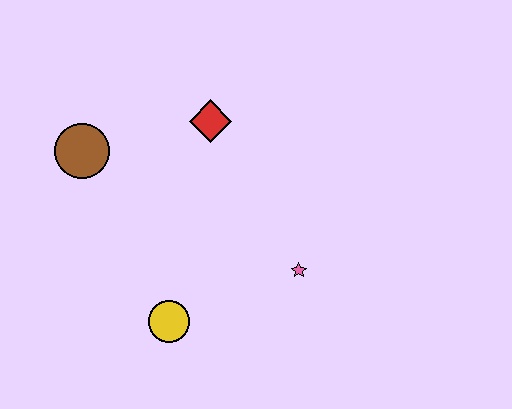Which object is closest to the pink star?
The yellow circle is closest to the pink star.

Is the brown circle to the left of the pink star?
Yes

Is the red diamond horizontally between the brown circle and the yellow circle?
No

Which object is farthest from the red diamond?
The yellow circle is farthest from the red diamond.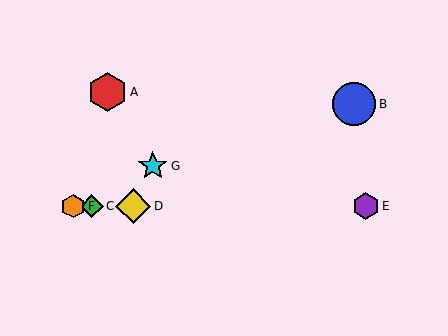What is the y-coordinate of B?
Object B is at y≈104.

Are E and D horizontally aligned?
Yes, both are at y≈206.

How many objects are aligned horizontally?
4 objects (C, D, E, F) are aligned horizontally.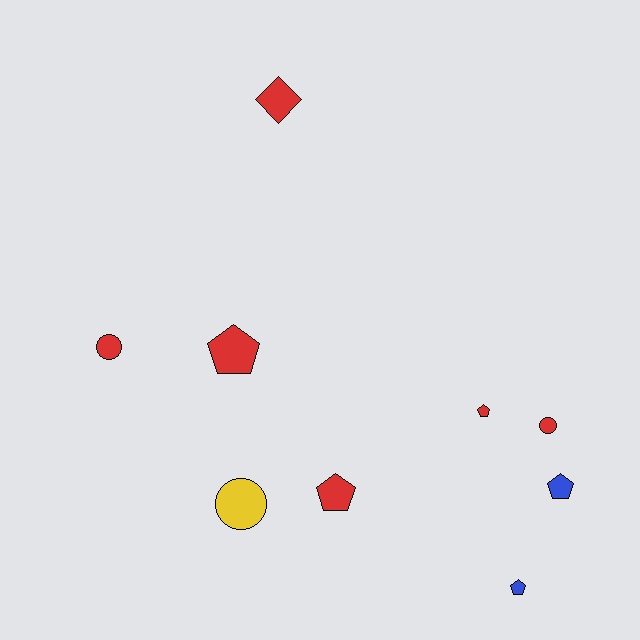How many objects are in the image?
There are 9 objects.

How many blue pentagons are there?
There are 2 blue pentagons.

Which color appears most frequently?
Red, with 6 objects.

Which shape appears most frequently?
Pentagon, with 5 objects.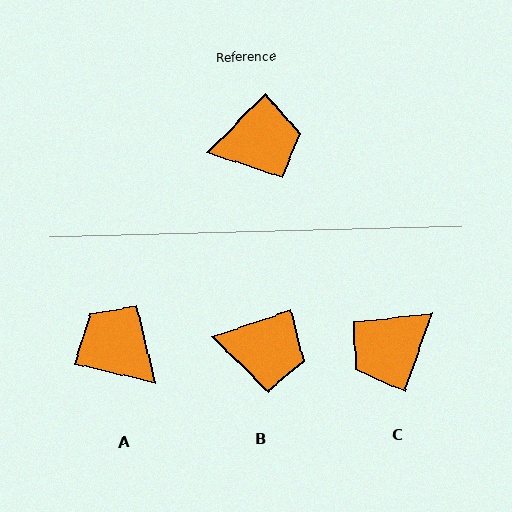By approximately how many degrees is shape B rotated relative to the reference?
Approximately 27 degrees clockwise.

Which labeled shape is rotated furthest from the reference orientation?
C, about 155 degrees away.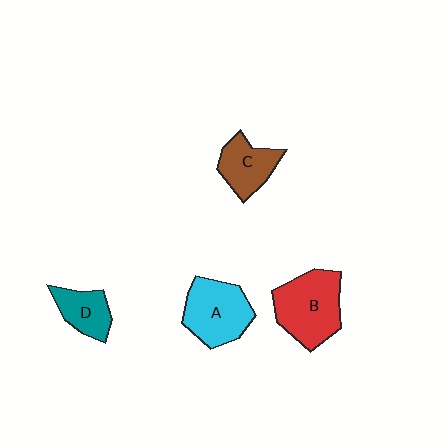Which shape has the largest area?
Shape B (red).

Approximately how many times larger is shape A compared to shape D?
Approximately 1.6 times.